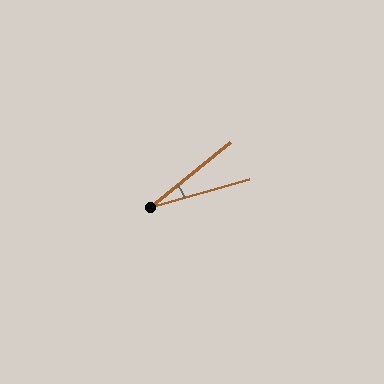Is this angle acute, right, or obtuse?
It is acute.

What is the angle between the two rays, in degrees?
Approximately 24 degrees.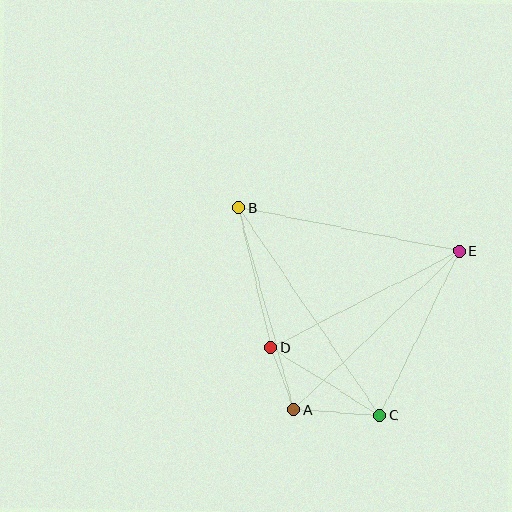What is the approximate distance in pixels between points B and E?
The distance between B and E is approximately 225 pixels.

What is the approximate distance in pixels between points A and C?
The distance between A and C is approximately 86 pixels.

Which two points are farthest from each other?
Points B and C are farthest from each other.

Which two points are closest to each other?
Points A and D are closest to each other.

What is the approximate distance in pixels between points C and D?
The distance between C and D is approximately 128 pixels.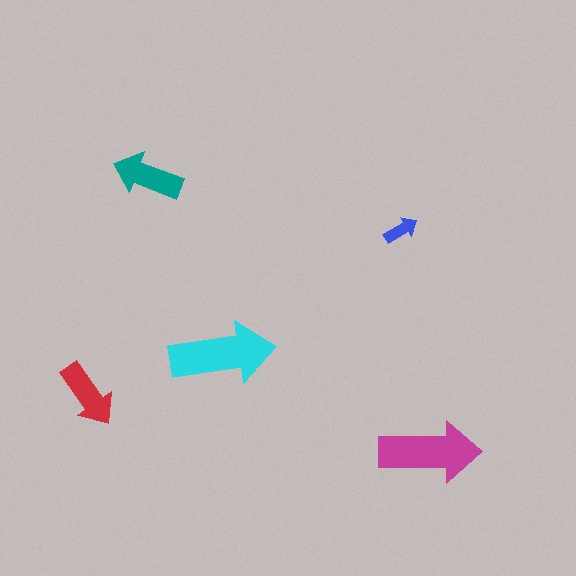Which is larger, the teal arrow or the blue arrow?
The teal one.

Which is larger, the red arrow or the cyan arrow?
The cyan one.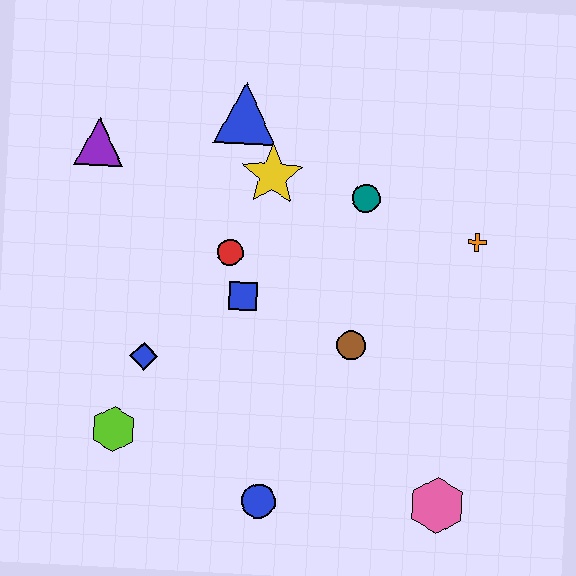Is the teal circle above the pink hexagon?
Yes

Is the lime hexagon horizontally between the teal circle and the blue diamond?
No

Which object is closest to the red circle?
The blue square is closest to the red circle.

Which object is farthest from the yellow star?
The pink hexagon is farthest from the yellow star.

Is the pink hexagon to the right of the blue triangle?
Yes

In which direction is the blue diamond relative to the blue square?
The blue diamond is to the left of the blue square.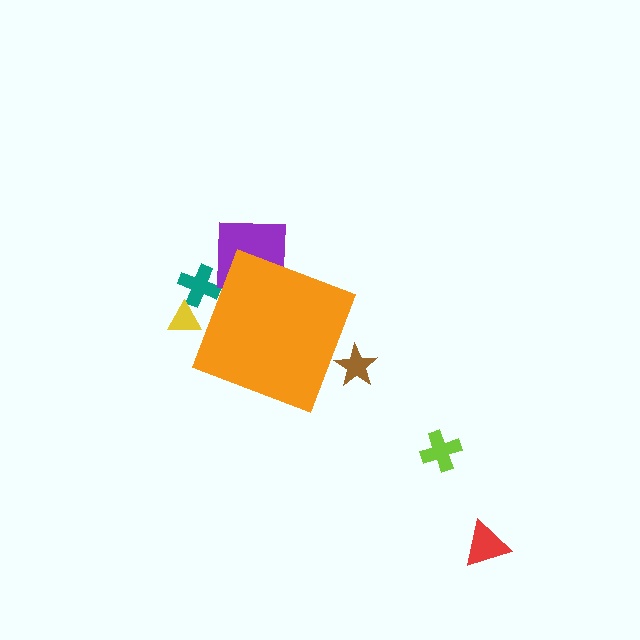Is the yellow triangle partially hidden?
Yes, the yellow triangle is partially hidden behind the orange diamond.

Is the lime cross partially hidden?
No, the lime cross is fully visible.